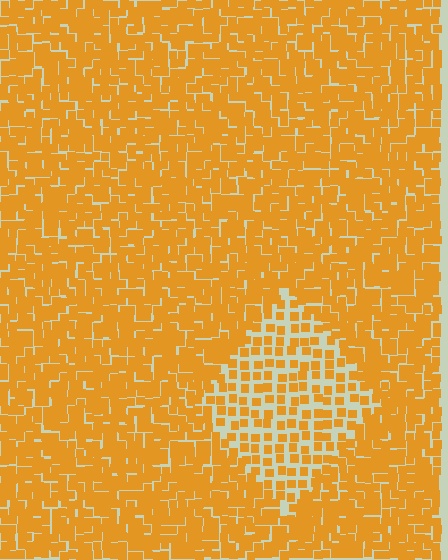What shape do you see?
I see a diamond.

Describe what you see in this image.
The image contains small orange elements arranged at two different densities. A diamond-shaped region is visible where the elements are less densely packed than the surrounding area.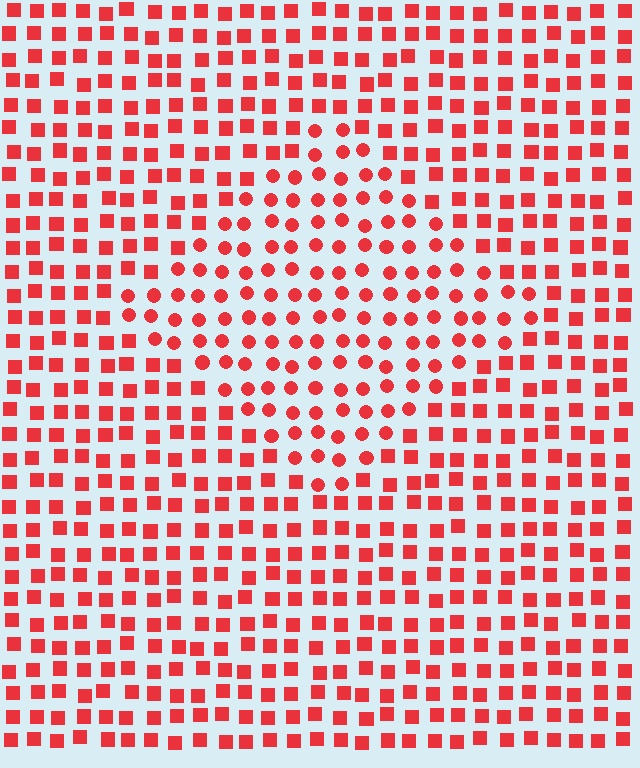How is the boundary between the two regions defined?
The boundary is defined by a change in element shape: circles inside vs. squares outside. All elements share the same color and spacing.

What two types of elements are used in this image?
The image uses circles inside the diamond region and squares outside it.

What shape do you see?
I see a diamond.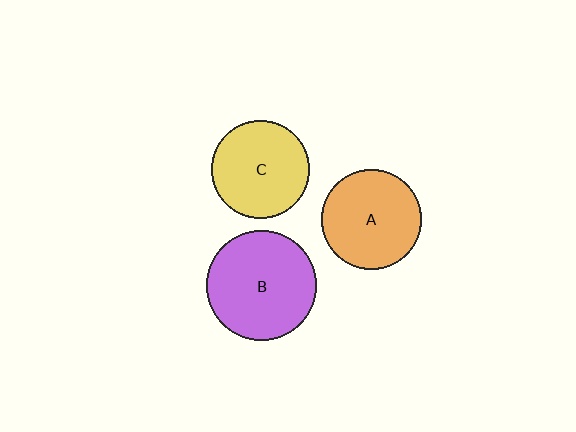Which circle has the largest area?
Circle B (purple).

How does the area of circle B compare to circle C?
Approximately 1.3 times.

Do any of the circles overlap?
No, none of the circles overlap.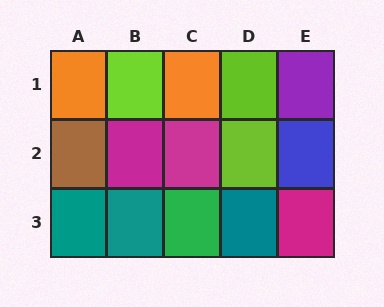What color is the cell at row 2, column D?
Lime.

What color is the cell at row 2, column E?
Blue.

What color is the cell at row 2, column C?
Magenta.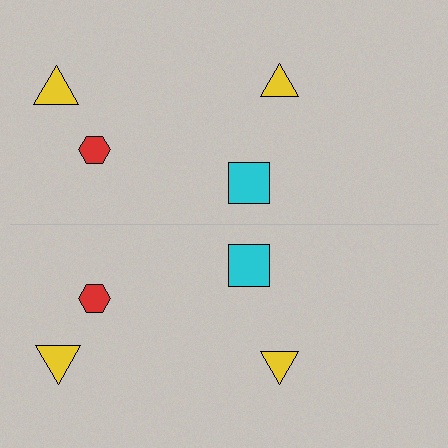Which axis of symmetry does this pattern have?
The pattern has a horizontal axis of symmetry running through the center of the image.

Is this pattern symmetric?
Yes, this pattern has bilateral (reflection) symmetry.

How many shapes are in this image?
There are 8 shapes in this image.